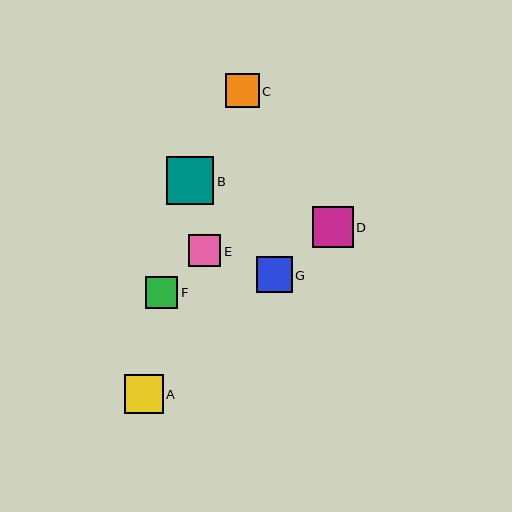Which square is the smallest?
Square F is the smallest with a size of approximately 32 pixels.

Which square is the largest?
Square B is the largest with a size of approximately 48 pixels.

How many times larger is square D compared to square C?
Square D is approximately 1.2 times the size of square C.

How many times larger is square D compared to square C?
Square D is approximately 1.2 times the size of square C.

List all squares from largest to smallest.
From largest to smallest: B, D, A, G, C, E, F.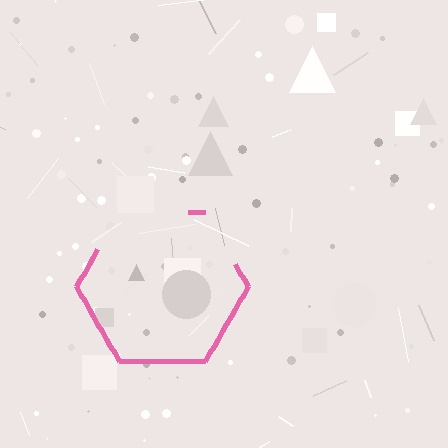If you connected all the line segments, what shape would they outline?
They would outline a hexagon.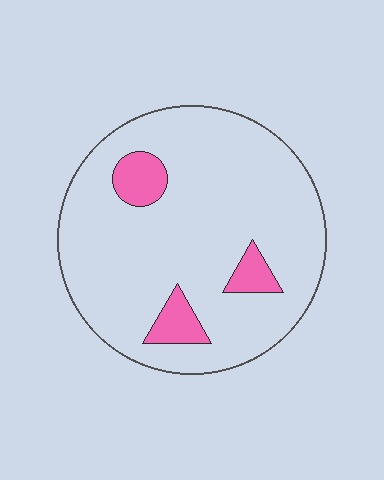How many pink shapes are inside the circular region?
3.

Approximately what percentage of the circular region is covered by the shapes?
Approximately 10%.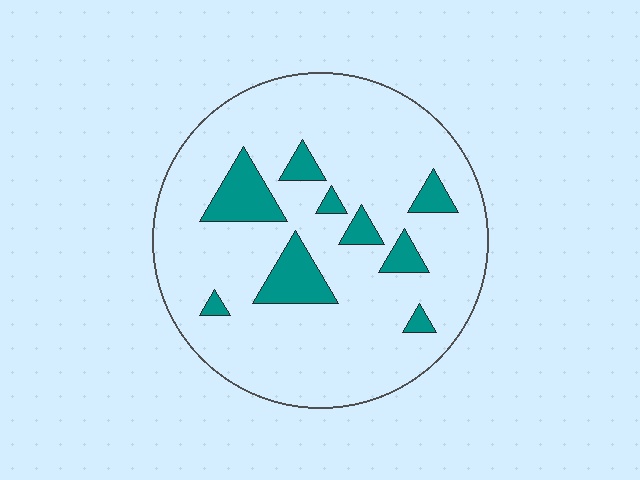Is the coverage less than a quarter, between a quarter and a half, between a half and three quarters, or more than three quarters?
Less than a quarter.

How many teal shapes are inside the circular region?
9.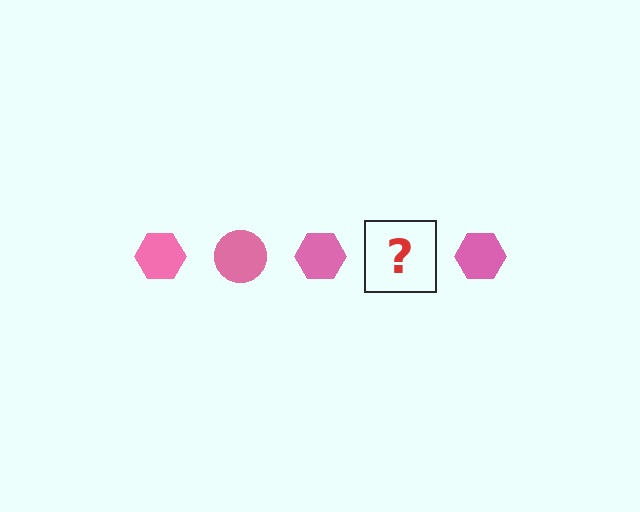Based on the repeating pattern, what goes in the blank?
The blank should be a pink circle.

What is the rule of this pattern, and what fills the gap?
The rule is that the pattern cycles through hexagon, circle shapes in pink. The gap should be filled with a pink circle.